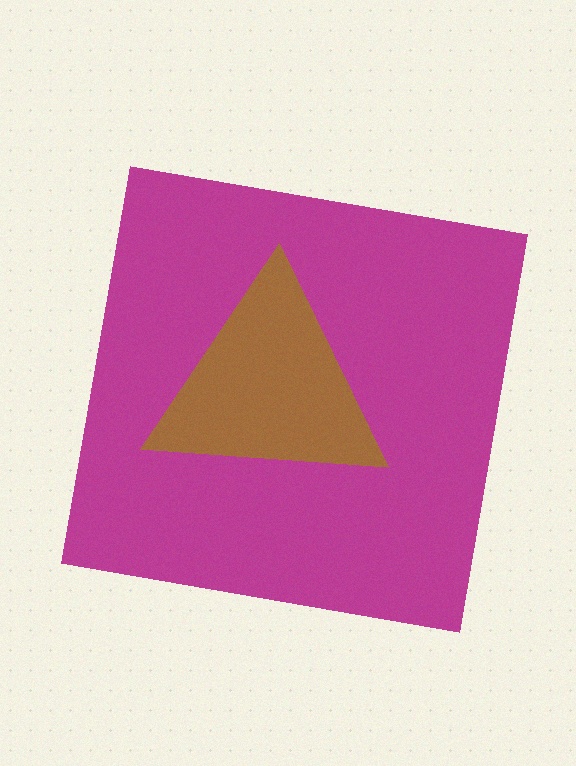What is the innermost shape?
The brown triangle.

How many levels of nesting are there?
2.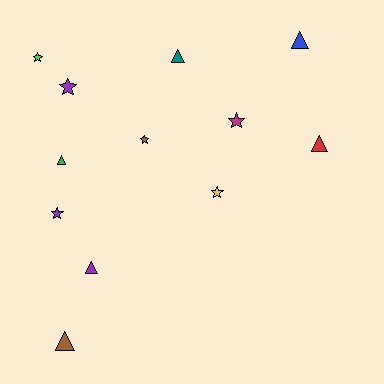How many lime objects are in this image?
There is 1 lime object.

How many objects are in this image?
There are 12 objects.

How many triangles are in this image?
There are 6 triangles.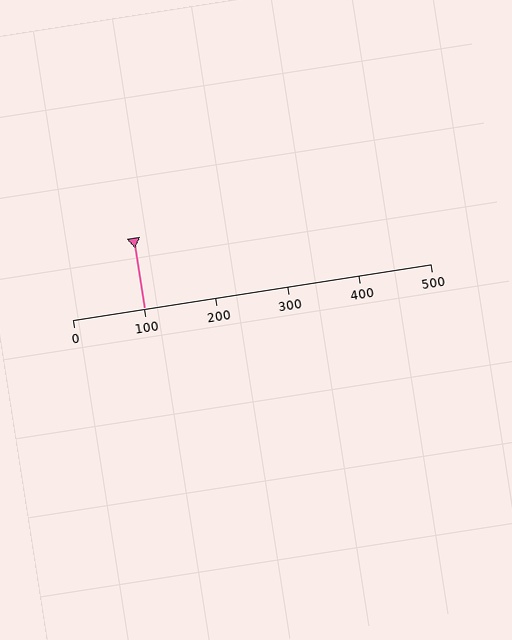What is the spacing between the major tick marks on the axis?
The major ticks are spaced 100 apart.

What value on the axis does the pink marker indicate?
The marker indicates approximately 100.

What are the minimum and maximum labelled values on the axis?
The axis runs from 0 to 500.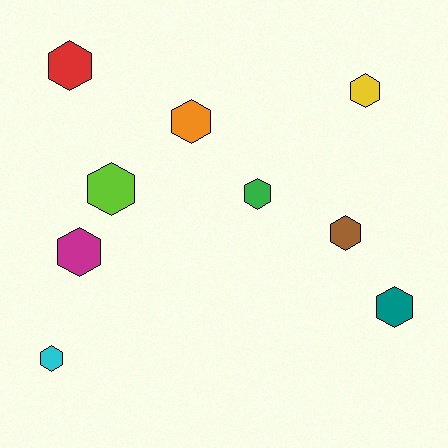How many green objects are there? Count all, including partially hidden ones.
There is 1 green object.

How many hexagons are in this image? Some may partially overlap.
There are 9 hexagons.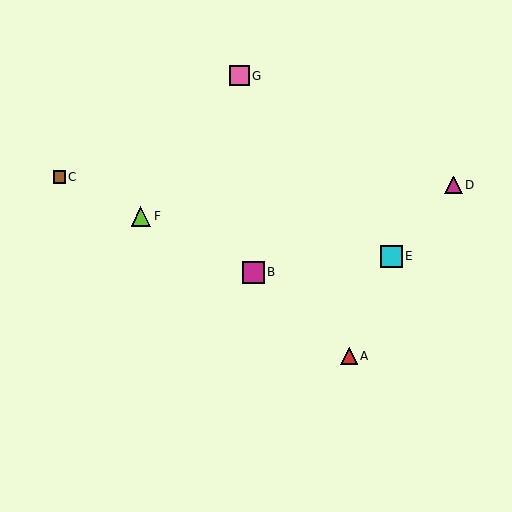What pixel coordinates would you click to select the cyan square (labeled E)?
Click at (391, 256) to select the cyan square E.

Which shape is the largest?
The cyan square (labeled E) is the largest.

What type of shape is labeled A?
Shape A is a red triangle.